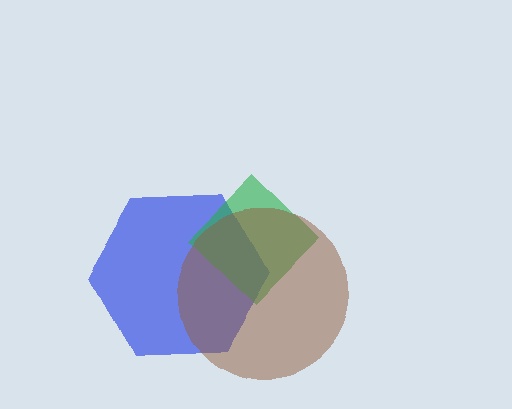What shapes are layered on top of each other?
The layered shapes are: a blue hexagon, a green diamond, a brown circle.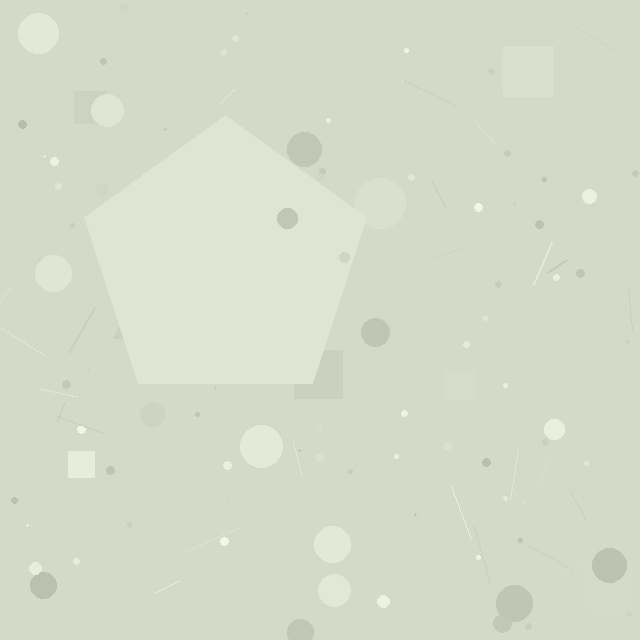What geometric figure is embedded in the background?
A pentagon is embedded in the background.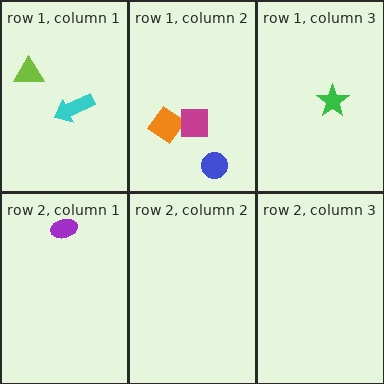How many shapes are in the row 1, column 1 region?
2.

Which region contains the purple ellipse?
The row 2, column 1 region.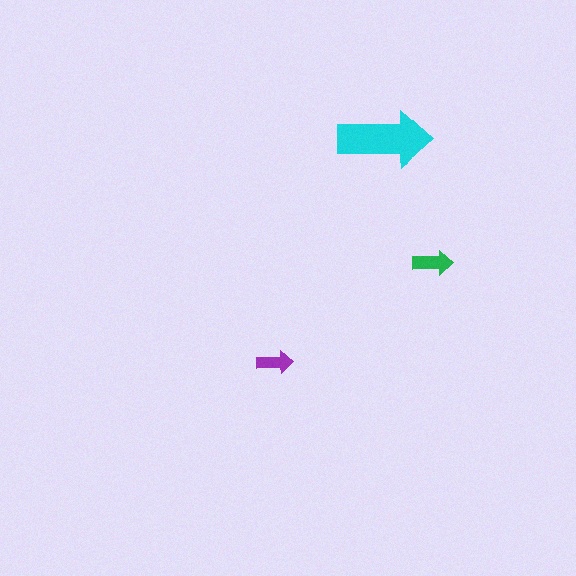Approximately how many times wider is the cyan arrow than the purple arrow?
About 2.5 times wider.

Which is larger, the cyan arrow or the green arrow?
The cyan one.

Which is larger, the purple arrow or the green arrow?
The green one.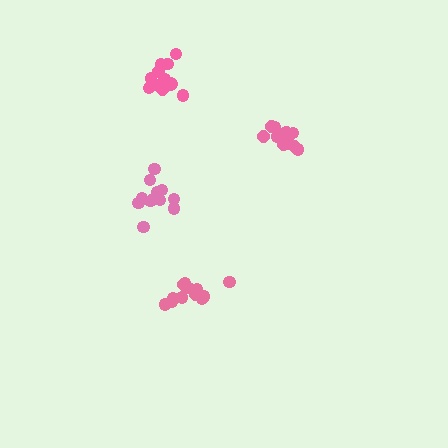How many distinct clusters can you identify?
There are 4 distinct clusters.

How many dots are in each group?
Group 1: 18 dots, Group 2: 12 dots, Group 3: 12 dots, Group 4: 13 dots (55 total).